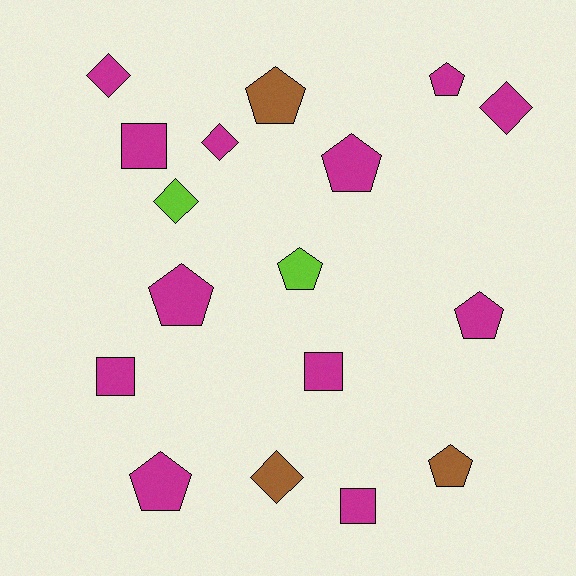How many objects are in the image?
There are 17 objects.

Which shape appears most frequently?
Pentagon, with 8 objects.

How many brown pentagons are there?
There are 2 brown pentagons.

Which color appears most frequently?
Magenta, with 12 objects.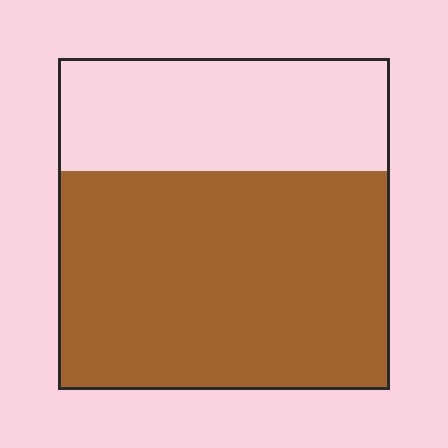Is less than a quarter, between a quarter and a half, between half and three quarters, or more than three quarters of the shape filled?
Between half and three quarters.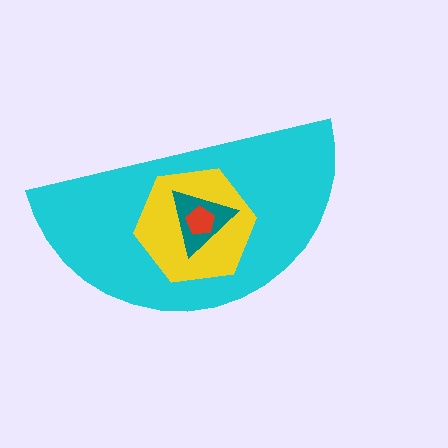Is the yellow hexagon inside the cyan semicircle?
Yes.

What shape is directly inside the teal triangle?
The red pentagon.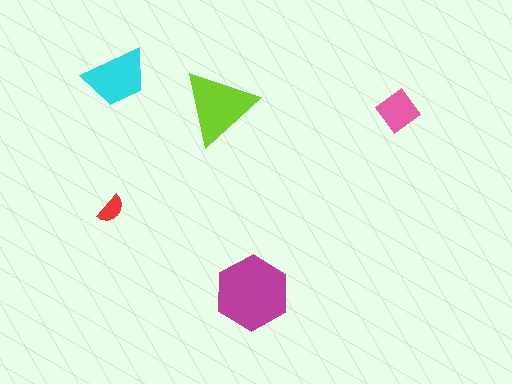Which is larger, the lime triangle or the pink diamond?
The lime triangle.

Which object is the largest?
The magenta hexagon.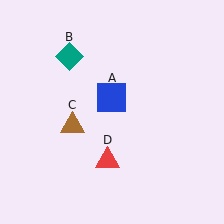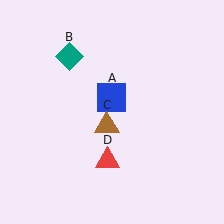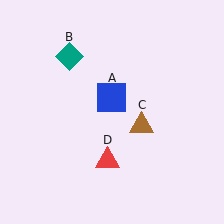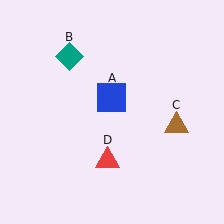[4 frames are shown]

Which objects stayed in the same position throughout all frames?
Blue square (object A) and teal diamond (object B) and red triangle (object D) remained stationary.